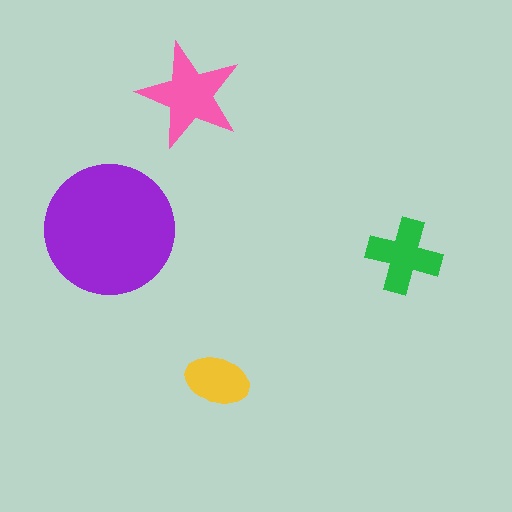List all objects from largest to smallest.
The purple circle, the pink star, the green cross, the yellow ellipse.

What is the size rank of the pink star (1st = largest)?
2nd.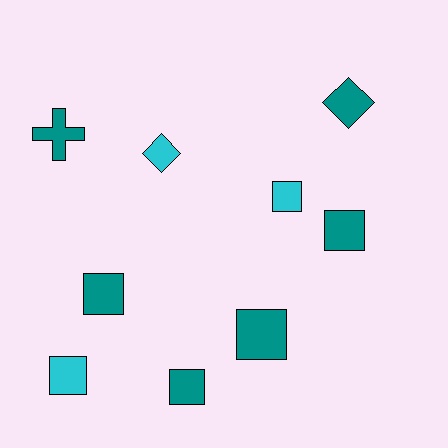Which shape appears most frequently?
Square, with 6 objects.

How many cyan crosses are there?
There are no cyan crosses.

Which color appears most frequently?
Teal, with 6 objects.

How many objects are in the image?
There are 9 objects.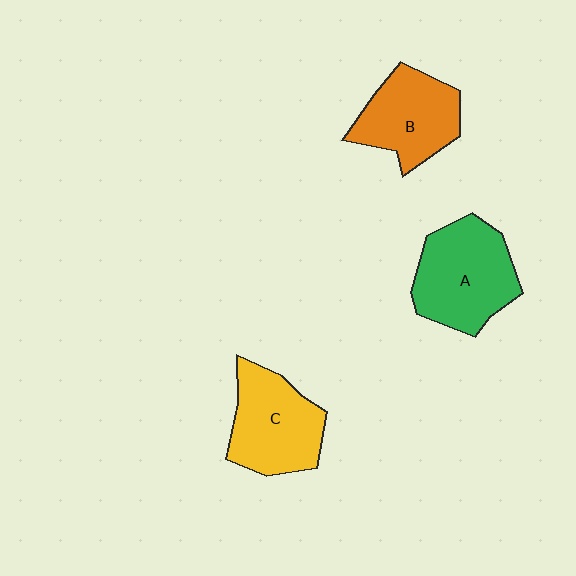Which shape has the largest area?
Shape A (green).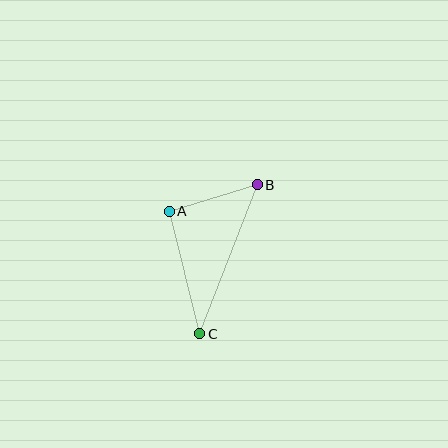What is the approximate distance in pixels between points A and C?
The distance between A and C is approximately 126 pixels.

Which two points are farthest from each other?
Points B and C are farthest from each other.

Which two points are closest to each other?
Points A and B are closest to each other.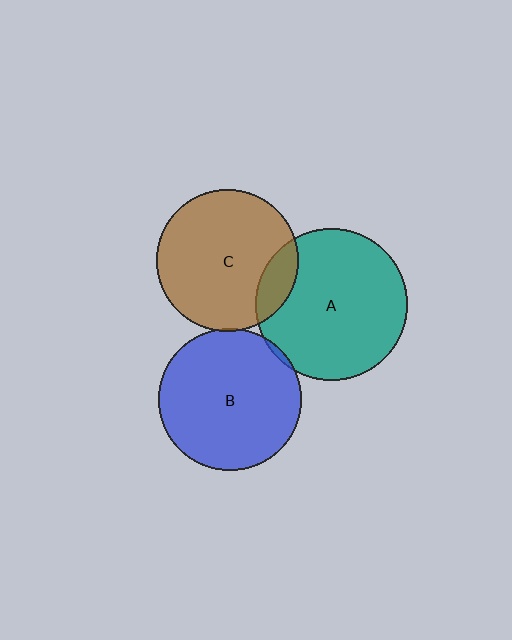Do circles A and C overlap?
Yes.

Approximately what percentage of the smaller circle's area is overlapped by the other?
Approximately 15%.